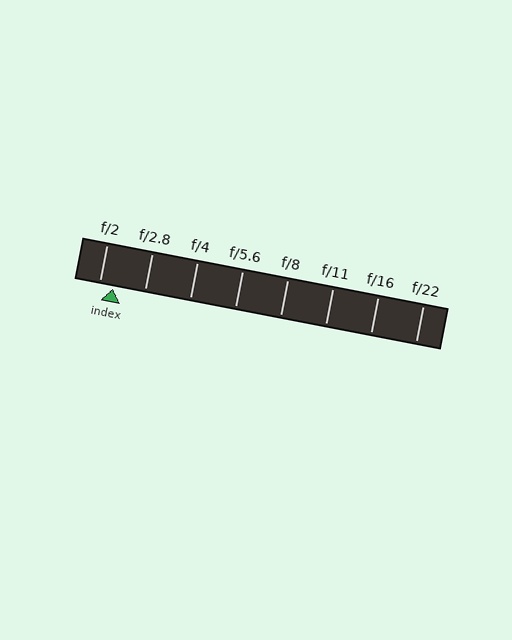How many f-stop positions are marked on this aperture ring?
There are 8 f-stop positions marked.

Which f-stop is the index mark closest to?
The index mark is closest to f/2.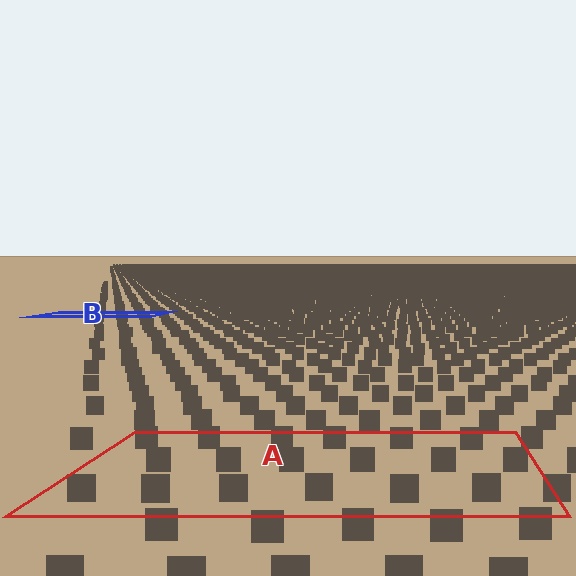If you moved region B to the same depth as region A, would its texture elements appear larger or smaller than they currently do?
They would appear larger. At a closer depth, the same texture elements are projected at a bigger on-screen size.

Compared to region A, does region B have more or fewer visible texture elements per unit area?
Region B has more texture elements per unit area — they are packed more densely because it is farther away.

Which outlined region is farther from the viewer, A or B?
Region B is farther from the viewer — the texture elements inside it appear smaller and more densely packed.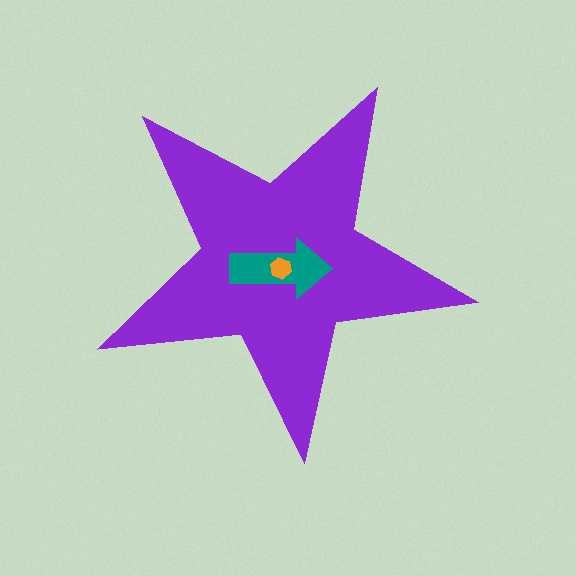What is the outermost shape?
The purple star.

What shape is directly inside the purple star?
The teal arrow.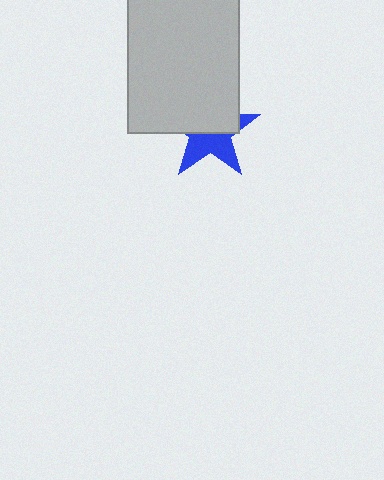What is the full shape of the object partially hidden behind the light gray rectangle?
The partially hidden object is a blue star.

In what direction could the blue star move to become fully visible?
The blue star could move down. That would shift it out from behind the light gray rectangle entirely.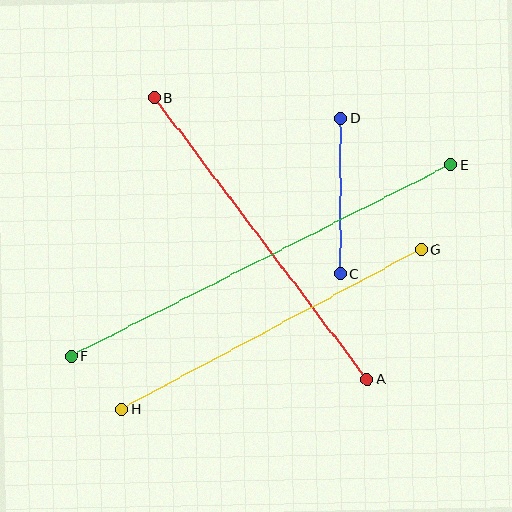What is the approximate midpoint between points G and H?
The midpoint is at approximately (271, 329) pixels.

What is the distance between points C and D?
The distance is approximately 156 pixels.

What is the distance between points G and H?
The distance is approximately 339 pixels.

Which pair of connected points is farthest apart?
Points E and F are farthest apart.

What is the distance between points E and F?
The distance is approximately 425 pixels.